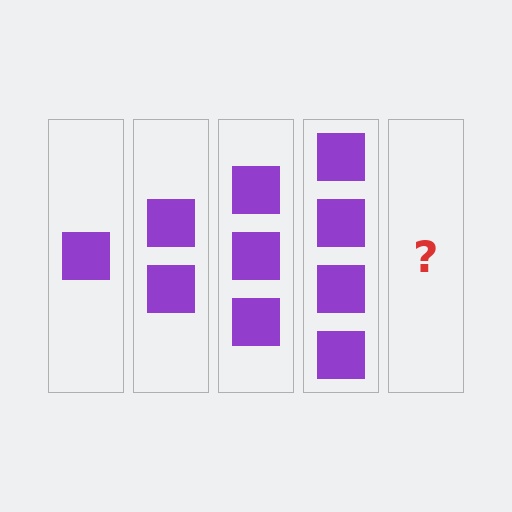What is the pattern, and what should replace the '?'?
The pattern is that each step adds one more square. The '?' should be 5 squares.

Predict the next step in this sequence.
The next step is 5 squares.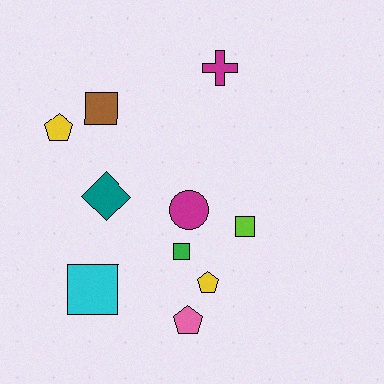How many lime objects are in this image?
There is 1 lime object.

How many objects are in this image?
There are 10 objects.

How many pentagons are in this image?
There are 3 pentagons.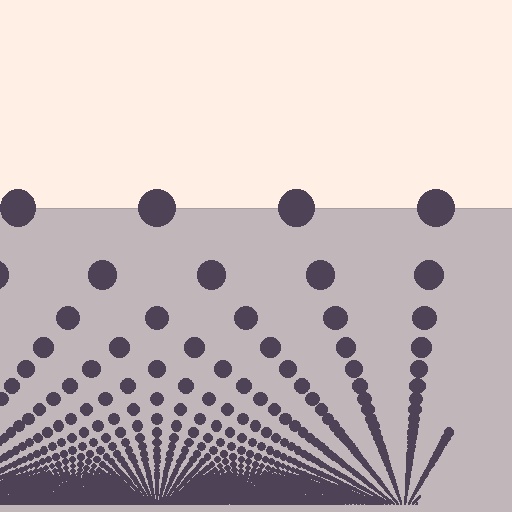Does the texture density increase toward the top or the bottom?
Density increases toward the bottom.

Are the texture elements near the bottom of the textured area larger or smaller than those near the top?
Smaller. The gradient is inverted — elements near the bottom are smaller and denser.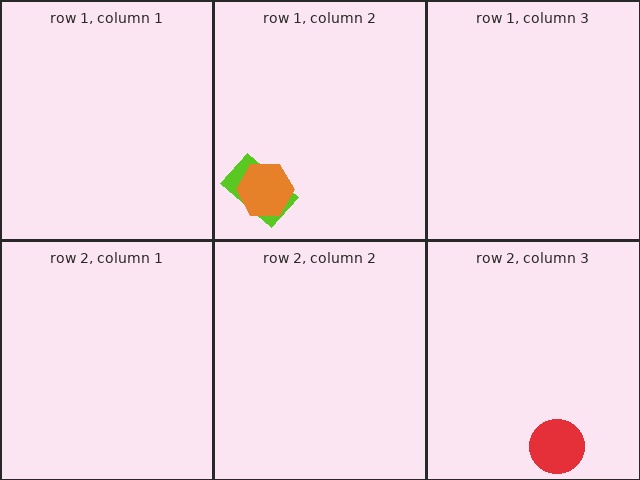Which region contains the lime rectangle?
The row 1, column 2 region.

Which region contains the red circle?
The row 2, column 3 region.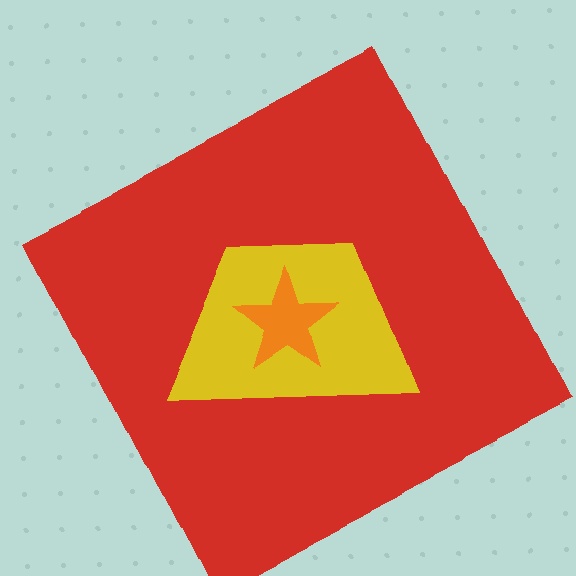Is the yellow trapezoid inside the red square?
Yes.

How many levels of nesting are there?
3.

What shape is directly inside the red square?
The yellow trapezoid.